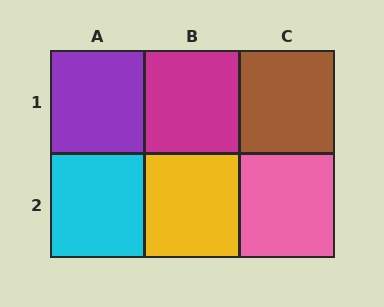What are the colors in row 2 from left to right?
Cyan, yellow, pink.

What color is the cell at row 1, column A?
Purple.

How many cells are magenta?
1 cell is magenta.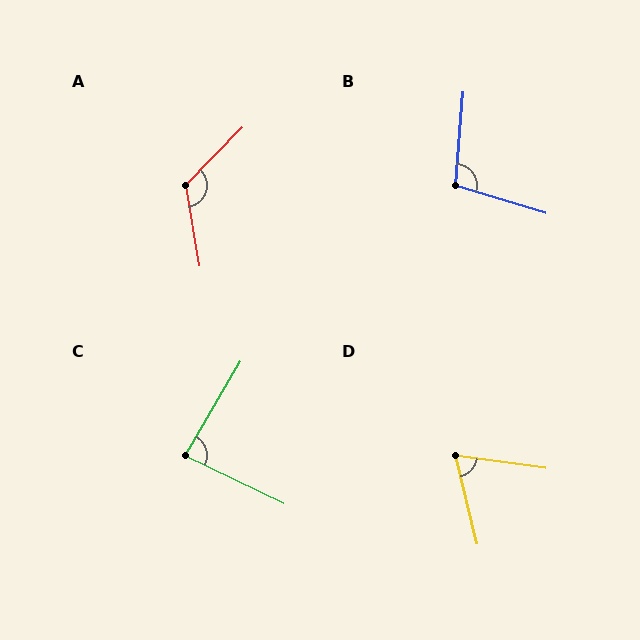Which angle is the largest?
A, at approximately 126 degrees.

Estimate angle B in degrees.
Approximately 102 degrees.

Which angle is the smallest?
D, at approximately 68 degrees.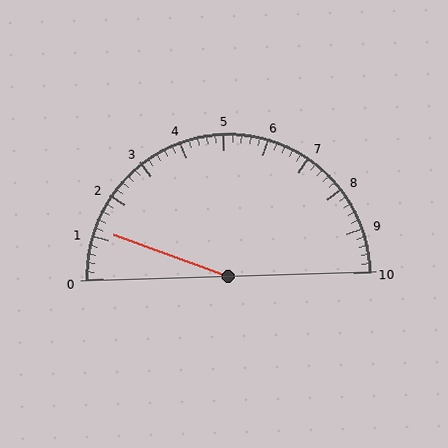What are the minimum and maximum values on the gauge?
The gauge ranges from 0 to 10.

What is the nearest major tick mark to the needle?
The nearest major tick mark is 1.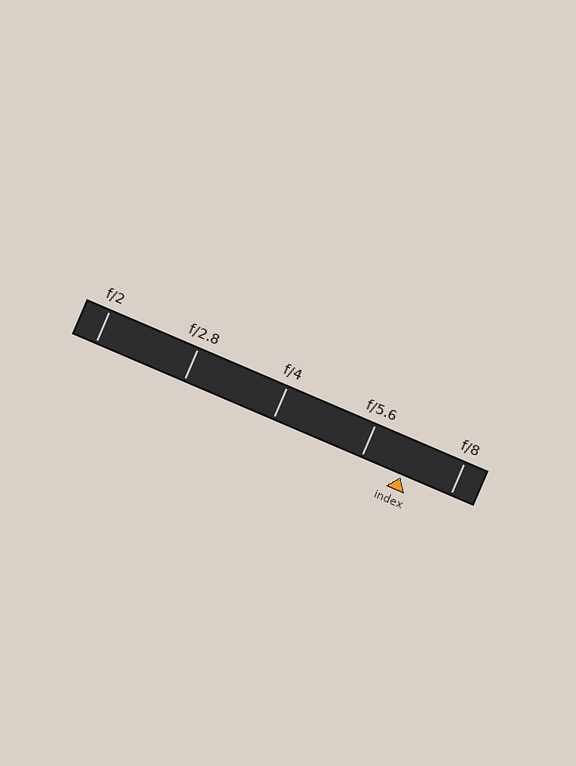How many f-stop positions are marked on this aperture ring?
There are 5 f-stop positions marked.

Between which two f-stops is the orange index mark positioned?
The index mark is between f/5.6 and f/8.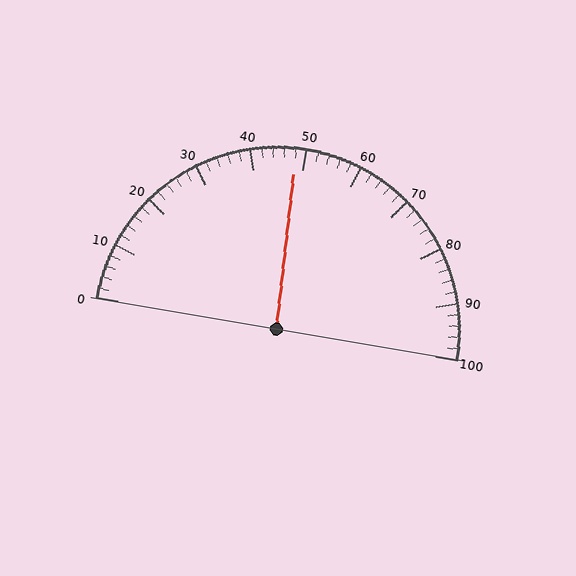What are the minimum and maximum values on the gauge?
The gauge ranges from 0 to 100.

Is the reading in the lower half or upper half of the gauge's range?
The reading is in the lower half of the range (0 to 100).